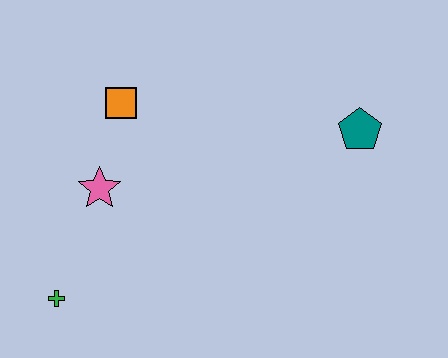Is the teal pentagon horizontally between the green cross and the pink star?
No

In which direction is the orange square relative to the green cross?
The orange square is above the green cross.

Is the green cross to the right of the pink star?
No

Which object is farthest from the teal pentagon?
The green cross is farthest from the teal pentagon.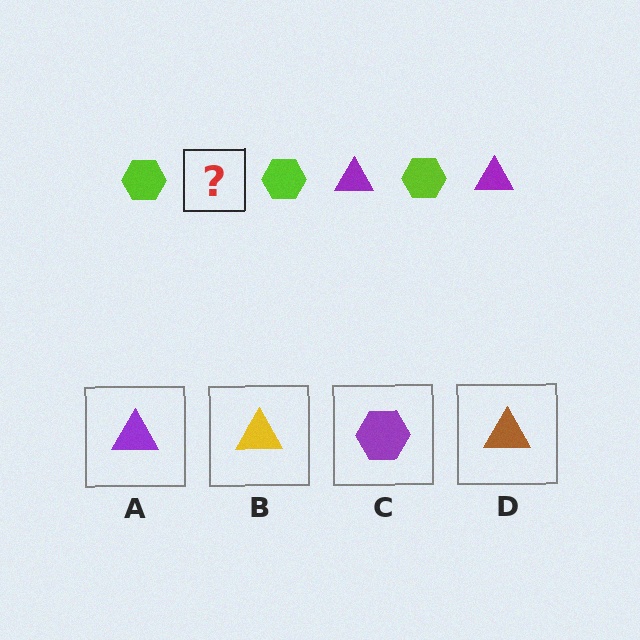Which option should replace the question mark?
Option A.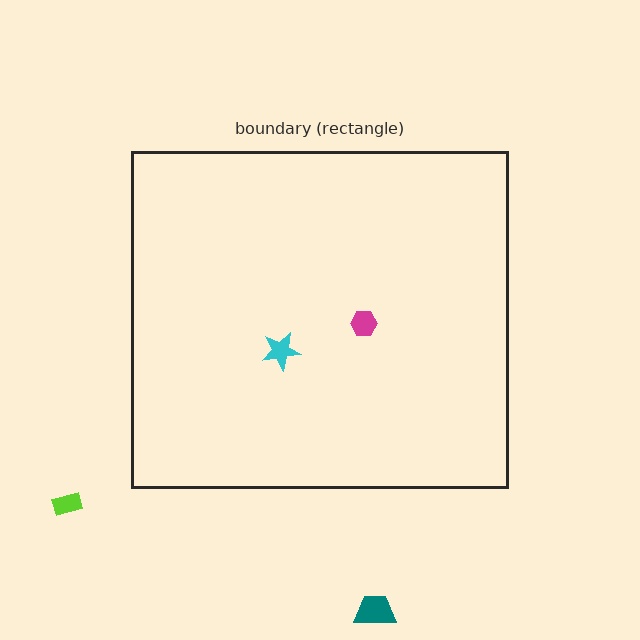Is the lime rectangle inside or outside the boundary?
Outside.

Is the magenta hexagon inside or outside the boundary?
Inside.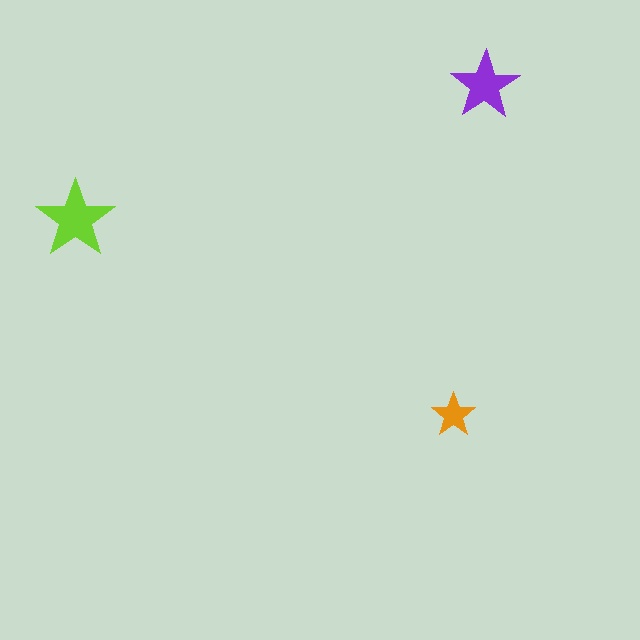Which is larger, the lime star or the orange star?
The lime one.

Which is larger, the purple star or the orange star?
The purple one.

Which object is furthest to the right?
The purple star is rightmost.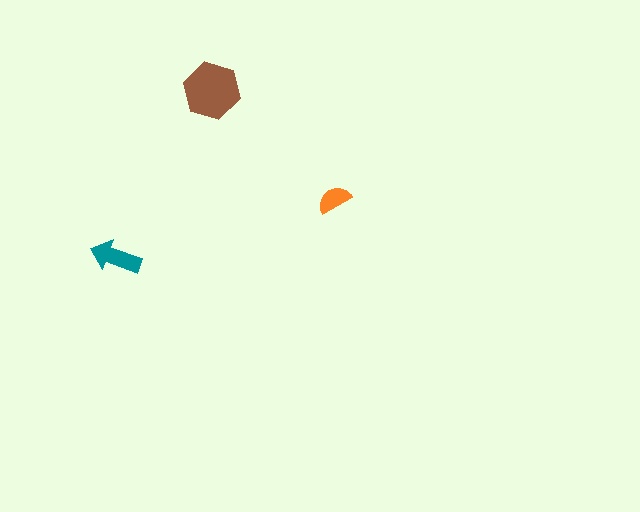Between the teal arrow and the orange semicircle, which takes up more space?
The teal arrow.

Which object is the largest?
The brown hexagon.